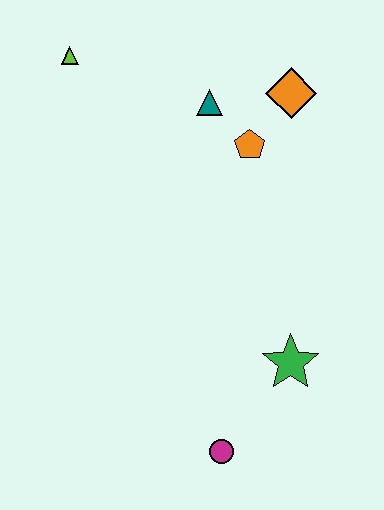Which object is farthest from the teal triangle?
The magenta circle is farthest from the teal triangle.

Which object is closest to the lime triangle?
The teal triangle is closest to the lime triangle.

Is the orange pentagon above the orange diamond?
No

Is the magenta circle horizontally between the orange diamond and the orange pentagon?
No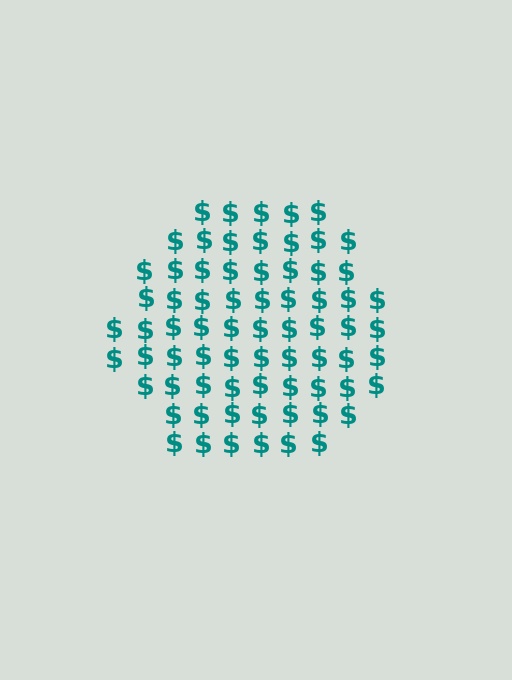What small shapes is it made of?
It is made of small dollar signs.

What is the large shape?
The large shape is a hexagon.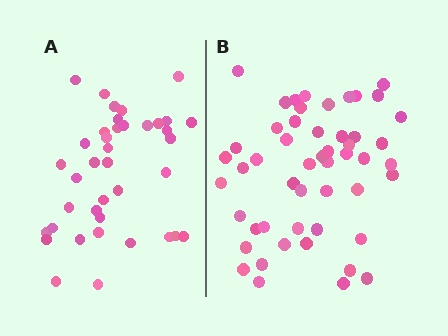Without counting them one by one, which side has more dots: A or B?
Region B (the right region) has more dots.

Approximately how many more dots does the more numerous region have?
Region B has roughly 12 or so more dots than region A.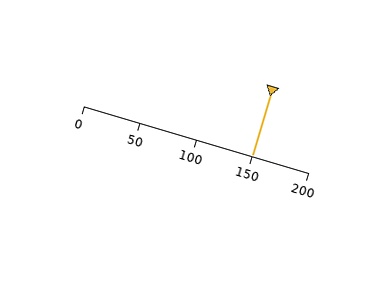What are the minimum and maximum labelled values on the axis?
The axis runs from 0 to 200.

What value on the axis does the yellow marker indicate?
The marker indicates approximately 150.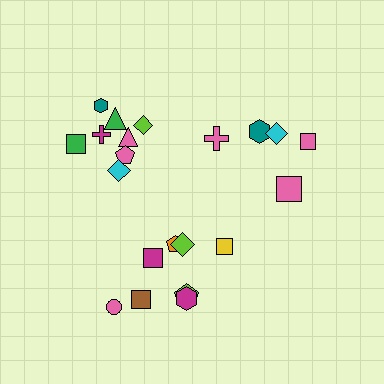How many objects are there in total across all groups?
There are 21 objects.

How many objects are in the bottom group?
There are 8 objects.